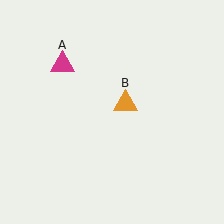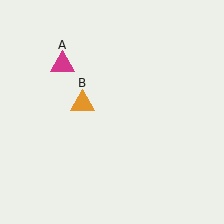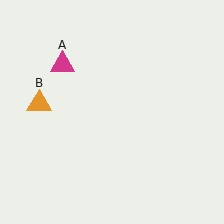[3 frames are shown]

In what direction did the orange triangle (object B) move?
The orange triangle (object B) moved left.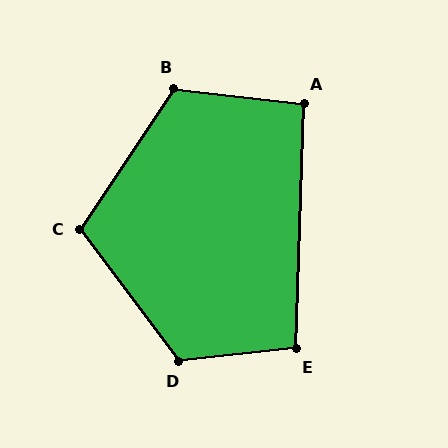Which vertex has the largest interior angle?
D, at approximately 121 degrees.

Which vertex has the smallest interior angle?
A, at approximately 95 degrees.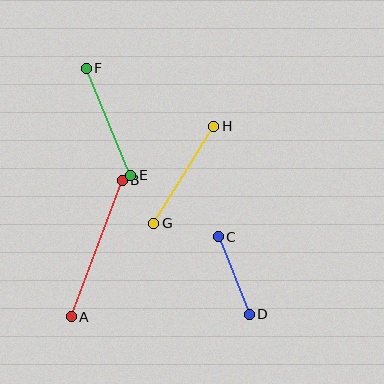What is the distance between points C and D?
The distance is approximately 83 pixels.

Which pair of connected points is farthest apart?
Points A and B are farthest apart.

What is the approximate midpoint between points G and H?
The midpoint is at approximately (184, 175) pixels.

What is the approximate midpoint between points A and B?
The midpoint is at approximately (97, 248) pixels.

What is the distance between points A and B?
The distance is approximately 146 pixels.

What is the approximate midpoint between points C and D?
The midpoint is at approximately (234, 275) pixels.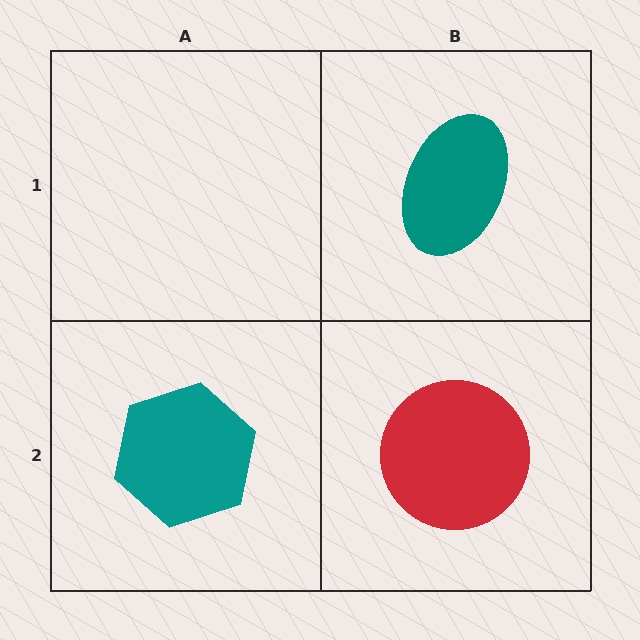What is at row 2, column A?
A teal hexagon.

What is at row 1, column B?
A teal ellipse.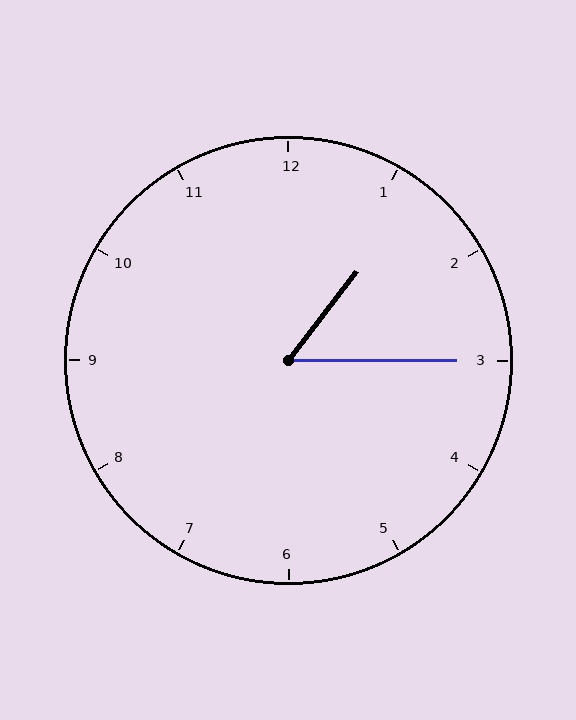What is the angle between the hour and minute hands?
Approximately 52 degrees.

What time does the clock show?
1:15.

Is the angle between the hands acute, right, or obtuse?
It is acute.